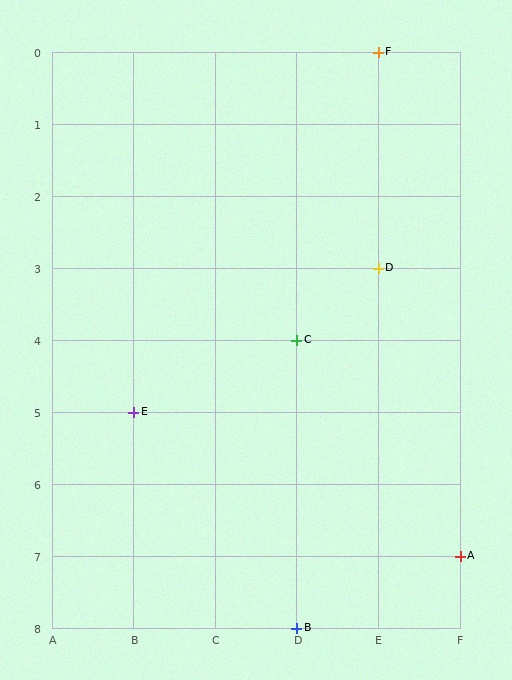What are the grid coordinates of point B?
Point B is at grid coordinates (D, 8).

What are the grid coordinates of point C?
Point C is at grid coordinates (D, 4).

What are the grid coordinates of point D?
Point D is at grid coordinates (E, 3).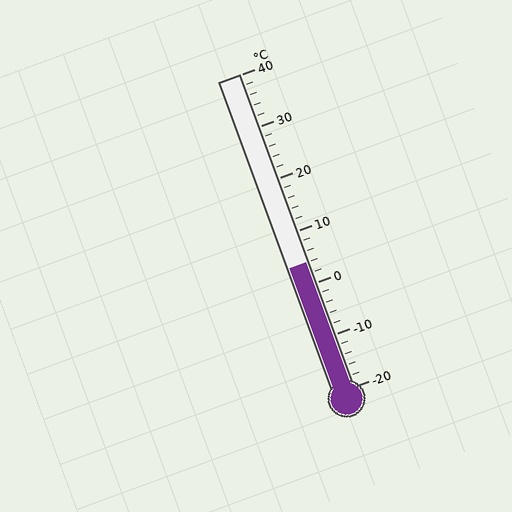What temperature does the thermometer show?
The thermometer shows approximately 4°C.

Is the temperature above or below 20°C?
The temperature is below 20°C.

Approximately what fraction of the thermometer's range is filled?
The thermometer is filled to approximately 40% of its range.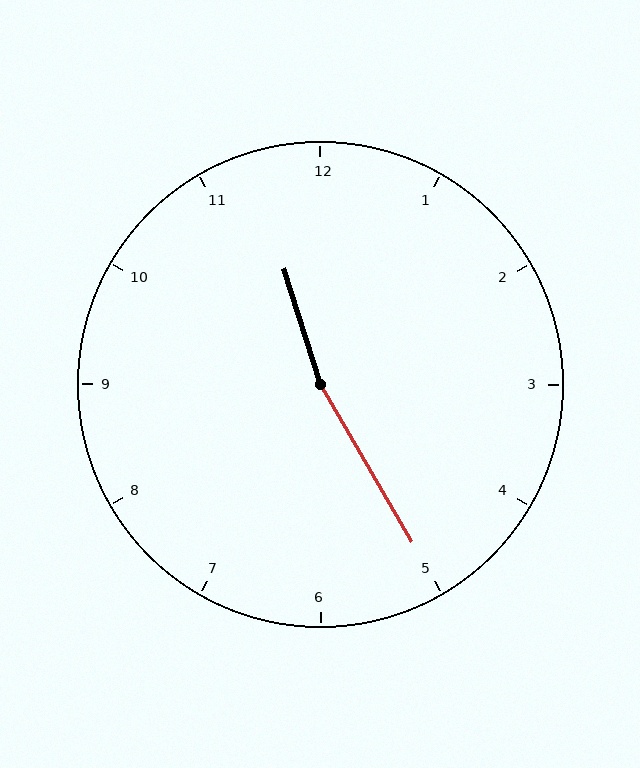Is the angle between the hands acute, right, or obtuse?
It is obtuse.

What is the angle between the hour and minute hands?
Approximately 168 degrees.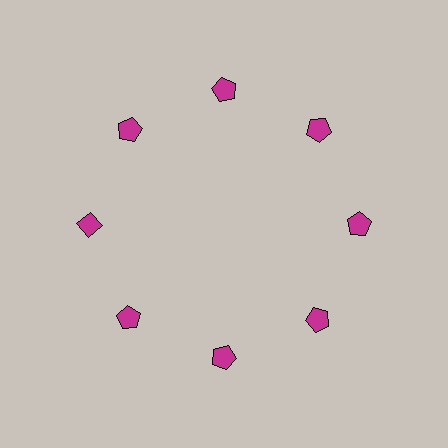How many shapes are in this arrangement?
There are 8 shapes arranged in a ring pattern.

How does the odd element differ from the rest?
It has a different shape: diamond instead of pentagon.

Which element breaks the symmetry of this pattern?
The magenta diamond at roughly the 9 o'clock position breaks the symmetry. All other shapes are magenta pentagons.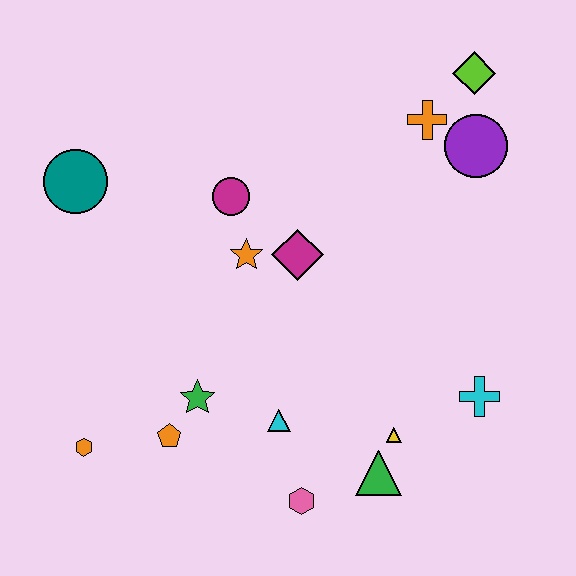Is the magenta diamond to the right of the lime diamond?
No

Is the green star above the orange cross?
No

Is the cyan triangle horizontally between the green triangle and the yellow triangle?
No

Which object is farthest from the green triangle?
The teal circle is farthest from the green triangle.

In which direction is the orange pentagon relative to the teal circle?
The orange pentagon is below the teal circle.